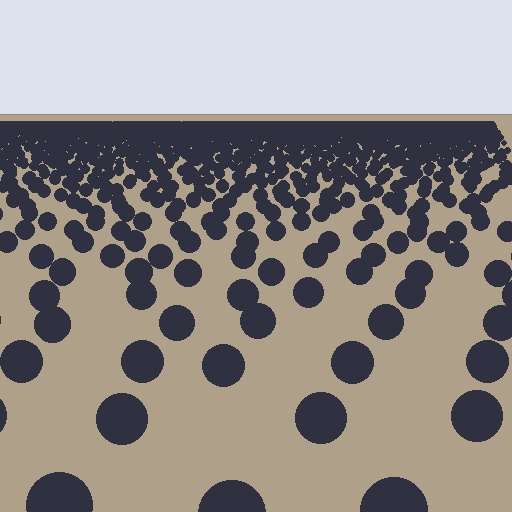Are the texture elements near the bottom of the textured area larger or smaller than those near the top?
Larger. Near the bottom, elements are closer to the viewer and appear at a bigger on-screen size.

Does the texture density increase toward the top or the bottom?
Density increases toward the top.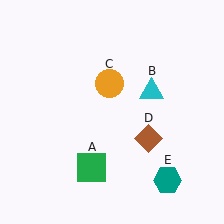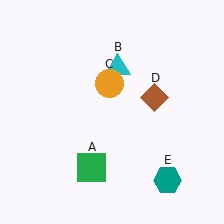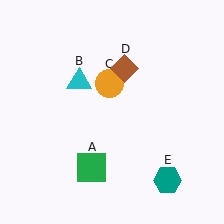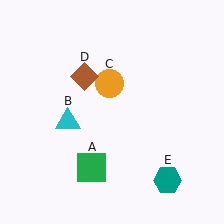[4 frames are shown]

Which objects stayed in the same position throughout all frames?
Green square (object A) and orange circle (object C) and teal hexagon (object E) remained stationary.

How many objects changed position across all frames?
2 objects changed position: cyan triangle (object B), brown diamond (object D).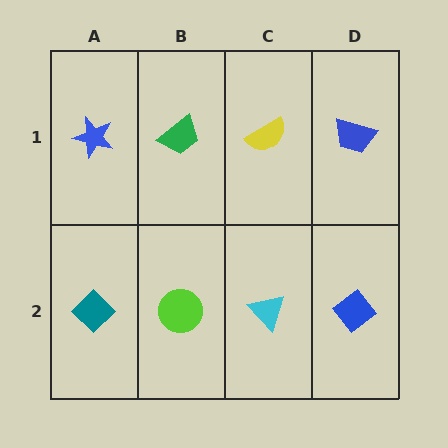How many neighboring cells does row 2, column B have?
3.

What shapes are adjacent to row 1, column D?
A blue diamond (row 2, column D), a yellow semicircle (row 1, column C).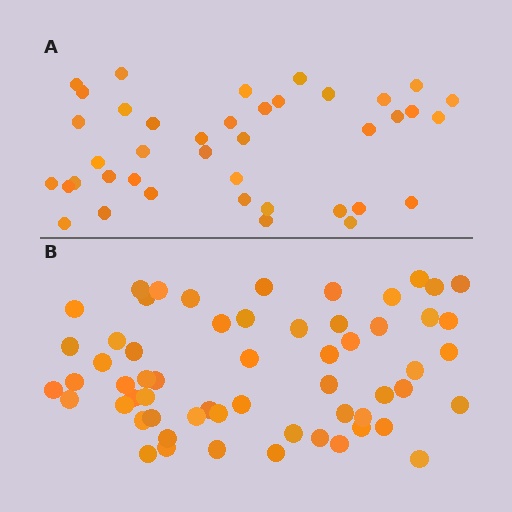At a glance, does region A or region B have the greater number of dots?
Region B (the bottom region) has more dots.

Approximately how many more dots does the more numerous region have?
Region B has approximately 20 more dots than region A.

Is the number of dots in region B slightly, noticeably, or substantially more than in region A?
Region B has substantially more. The ratio is roughly 1.5 to 1.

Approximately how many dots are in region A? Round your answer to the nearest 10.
About 40 dots.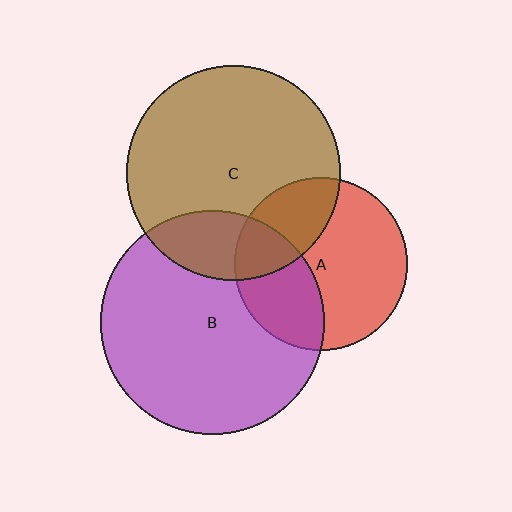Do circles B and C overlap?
Yes.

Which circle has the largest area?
Circle B (purple).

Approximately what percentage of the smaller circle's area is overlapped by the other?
Approximately 20%.